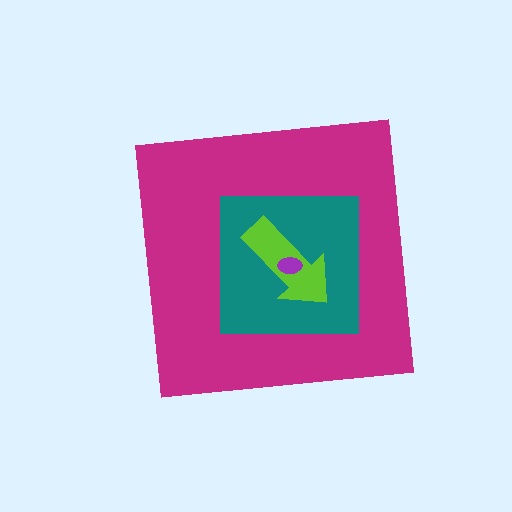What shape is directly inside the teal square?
The lime arrow.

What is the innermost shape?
The purple ellipse.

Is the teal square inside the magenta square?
Yes.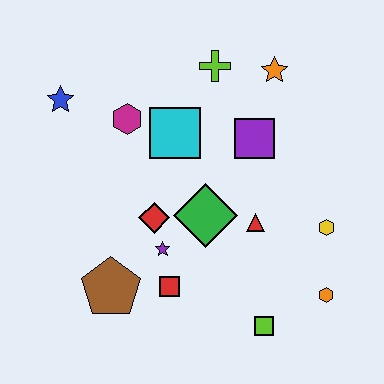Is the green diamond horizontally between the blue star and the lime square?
Yes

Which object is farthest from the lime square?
The blue star is farthest from the lime square.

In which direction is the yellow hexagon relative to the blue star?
The yellow hexagon is to the right of the blue star.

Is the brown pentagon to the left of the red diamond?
Yes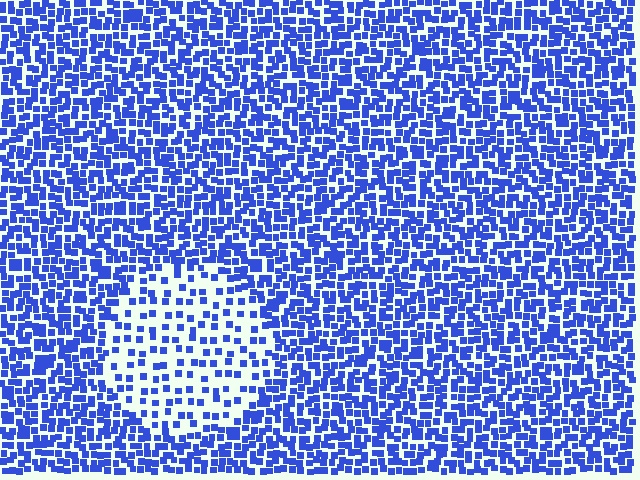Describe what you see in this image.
The image contains small blue elements arranged at two different densities. A circle-shaped region is visible where the elements are less densely packed than the surrounding area.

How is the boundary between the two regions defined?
The boundary is defined by a change in element density (approximately 2.4x ratio). All elements are the same color, size, and shape.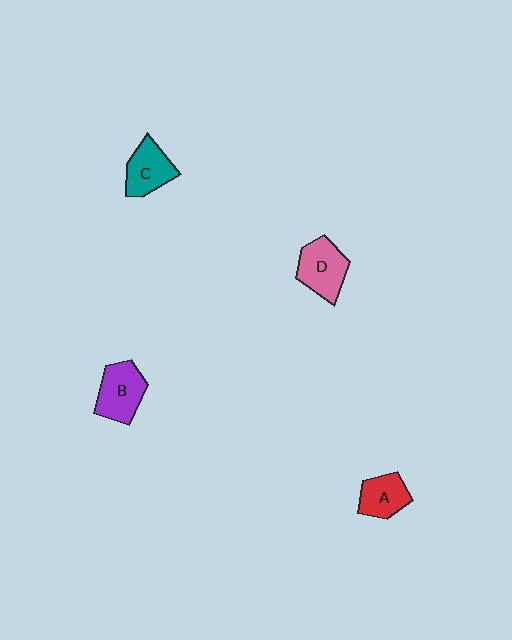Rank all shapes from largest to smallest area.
From largest to smallest: B (purple), D (pink), C (teal), A (red).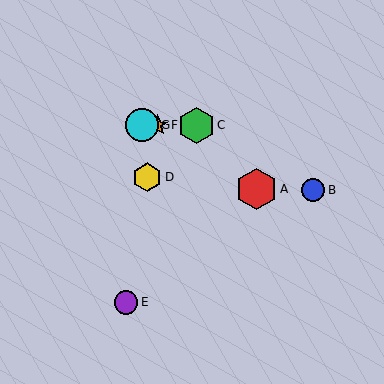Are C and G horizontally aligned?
Yes, both are at y≈125.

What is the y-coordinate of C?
Object C is at y≈125.